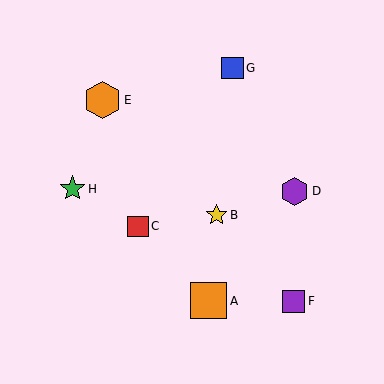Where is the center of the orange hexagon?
The center of the orange hexagon is at (103, 100).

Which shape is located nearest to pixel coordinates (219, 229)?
The yellow star (labeled B) at (217, 215) is nearest to that location.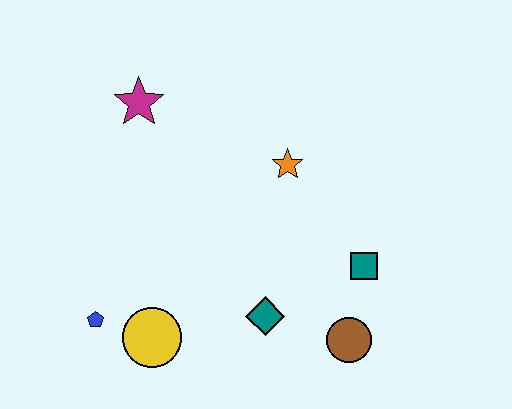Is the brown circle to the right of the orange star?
Yes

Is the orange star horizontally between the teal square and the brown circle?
No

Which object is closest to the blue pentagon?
The yellow circle is closest to the blue pentagon.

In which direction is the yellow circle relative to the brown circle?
The yellow circle is to the left of the brown circle.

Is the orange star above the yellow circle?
Yes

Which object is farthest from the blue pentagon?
The teal square is farthest from the blue pentagon.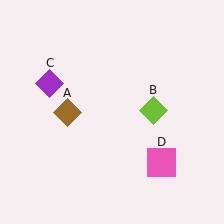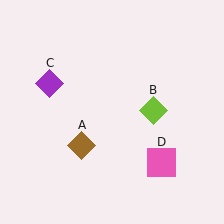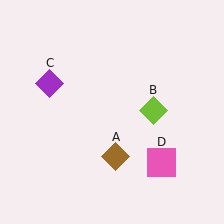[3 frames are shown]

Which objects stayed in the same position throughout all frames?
Lime diamond (object B) and purple diamond (object C) and pink square (object D) remained stationary.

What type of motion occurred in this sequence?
The brown diamond (object A) rotated counterclockwise around the center of the scene.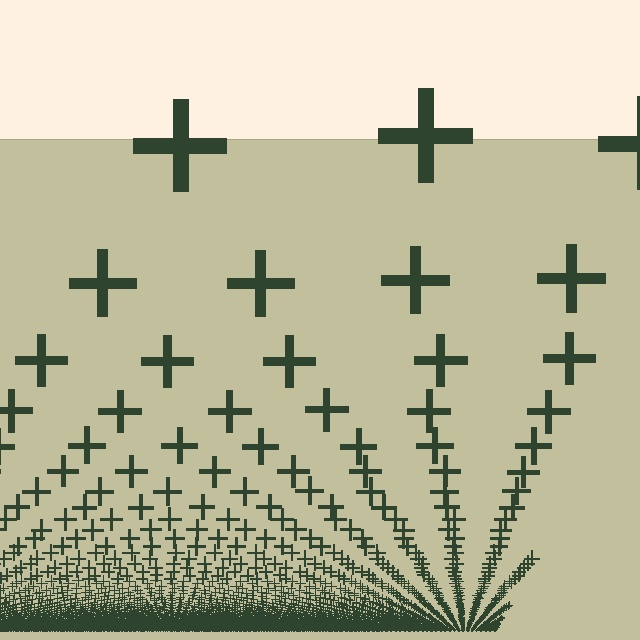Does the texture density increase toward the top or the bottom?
Density increases toward the bottom.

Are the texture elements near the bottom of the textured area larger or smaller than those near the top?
Smaller. The gradient is inverted — elements near the bottom are smaller and denser.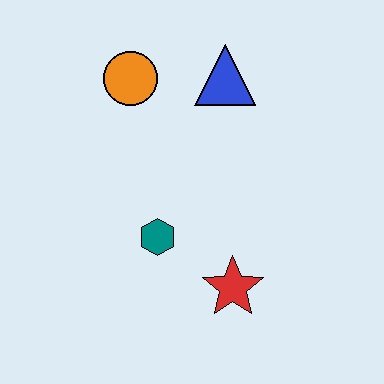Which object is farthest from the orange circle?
The red star is farthest from the orange circle.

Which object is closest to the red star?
The teal hexagon is closest to the red star.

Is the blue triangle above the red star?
Yes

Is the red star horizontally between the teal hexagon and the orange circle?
No